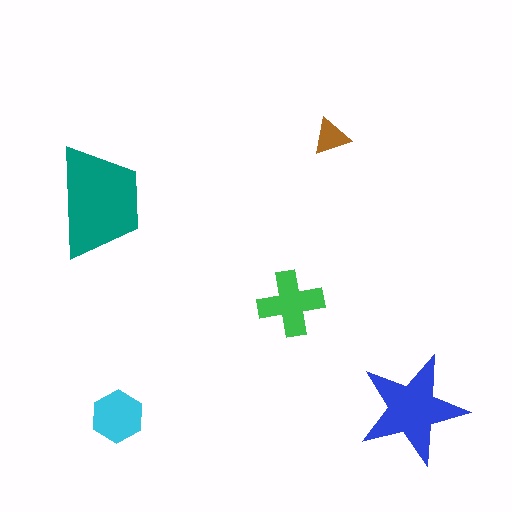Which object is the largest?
The teal trapezoid.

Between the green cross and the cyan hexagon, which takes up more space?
The green cross.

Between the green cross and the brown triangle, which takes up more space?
The green cross.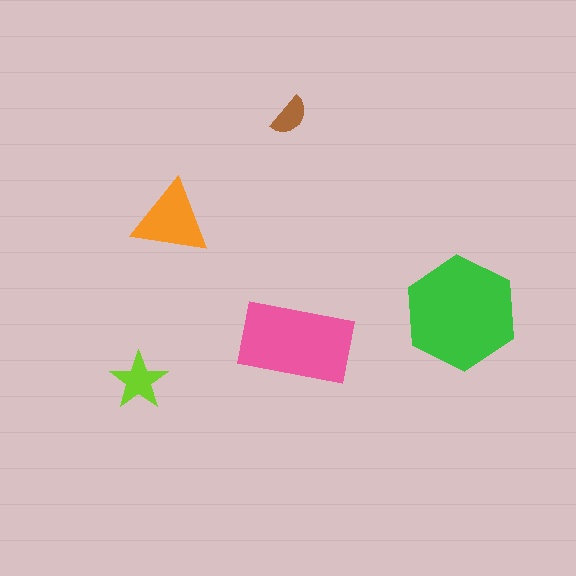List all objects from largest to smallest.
The green hexagon, the pink rectangle, the orange triangle, the lime star, the brown semicircle.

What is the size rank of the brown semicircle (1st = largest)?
5th.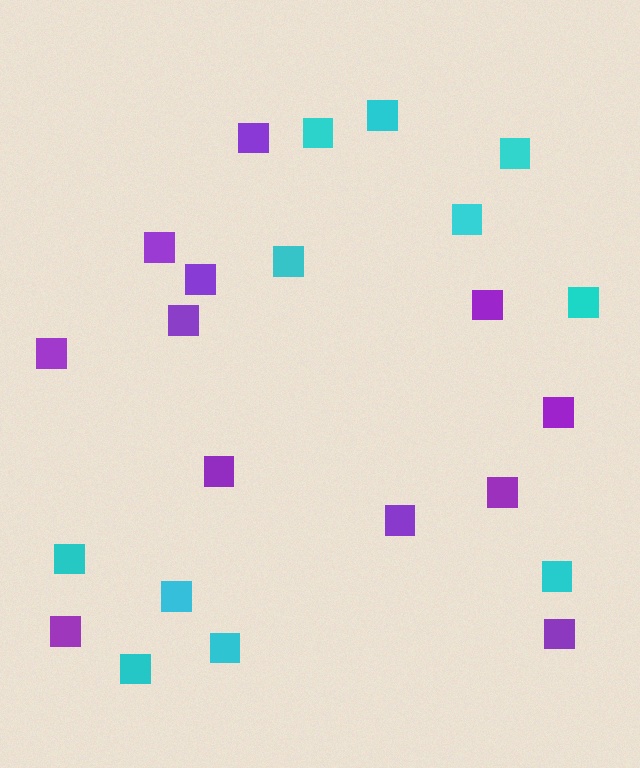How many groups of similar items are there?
There are 2 groups: one group of cyan squares (11) and one group of purple squares (12).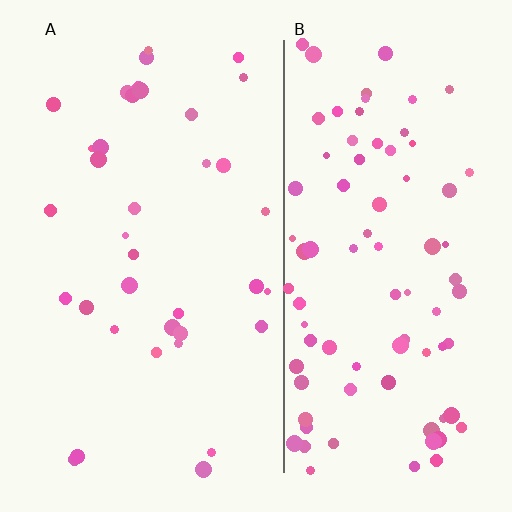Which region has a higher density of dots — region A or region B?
B (the right).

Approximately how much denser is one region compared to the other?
Approximately 2.4× — region B over region A.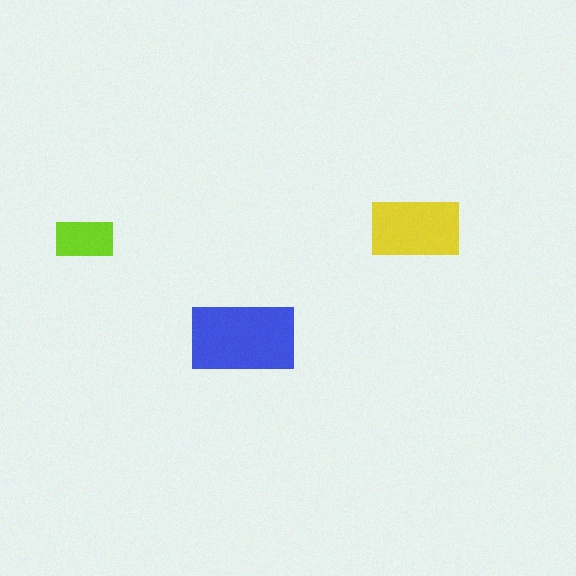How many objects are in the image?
There are 3 objects in the image.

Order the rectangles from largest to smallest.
the blue one, the yellow one, the lime one.